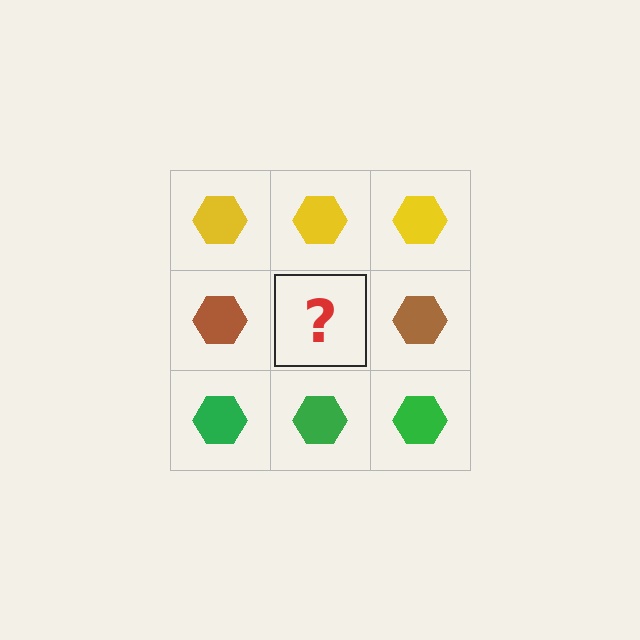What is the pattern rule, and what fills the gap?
The rule is that each row has a consistent color. The gap should be filled with a brown hexagon.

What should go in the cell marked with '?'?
The missing cell should contain a brown hexagon.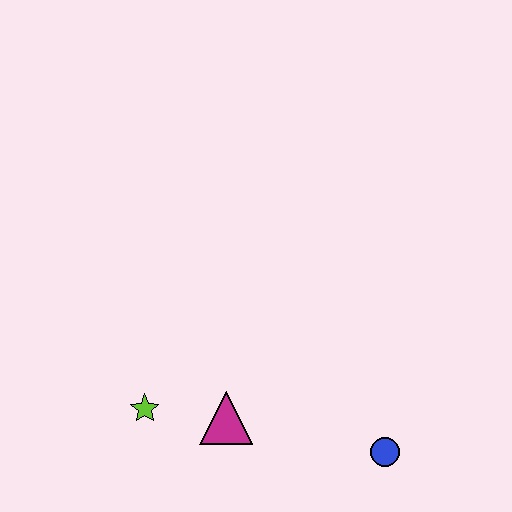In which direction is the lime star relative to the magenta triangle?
The lime star is to the left of the magenta triangle.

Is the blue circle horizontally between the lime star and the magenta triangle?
No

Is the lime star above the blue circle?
Yes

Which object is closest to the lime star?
The magenta triangle is closest to the lime star.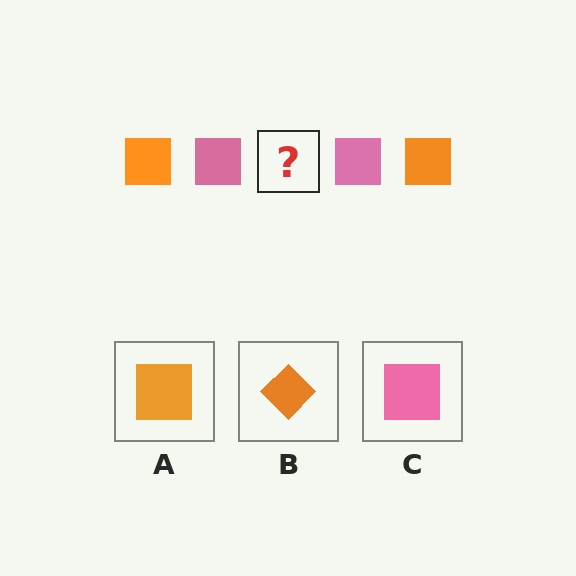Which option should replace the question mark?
Option A.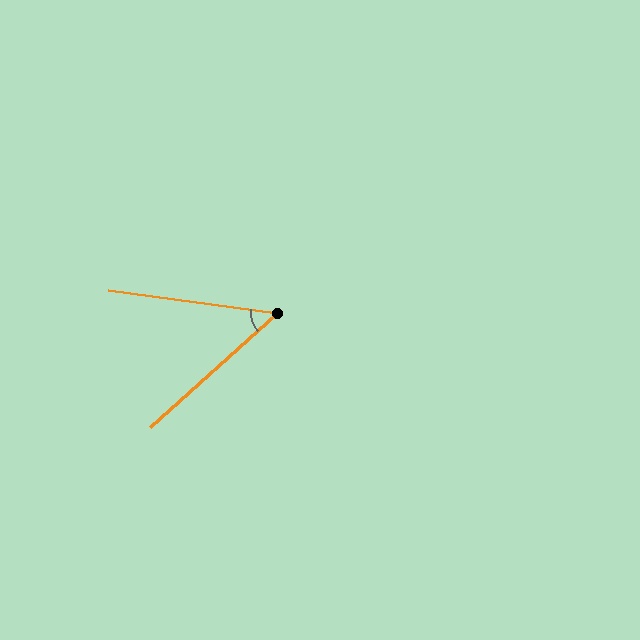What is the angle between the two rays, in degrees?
Approximately 50 degrees.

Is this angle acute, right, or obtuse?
It is acute.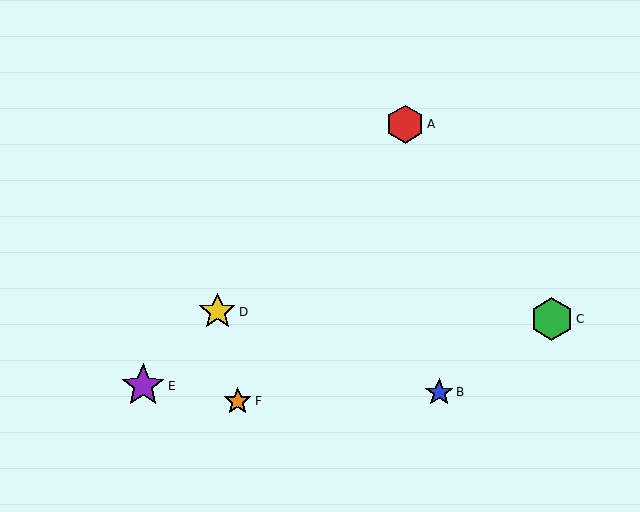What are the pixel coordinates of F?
Object F is at (238, 401).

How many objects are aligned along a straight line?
3 objects (A, D, E) are aligned along a straight line.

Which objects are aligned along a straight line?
Objects A, D, E are aligned along a straight line.